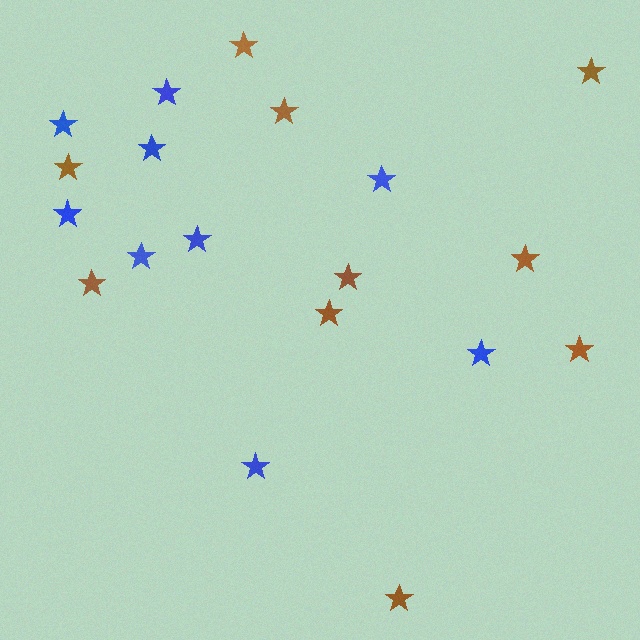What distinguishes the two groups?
There are 2 groups: one group of blue stars (9) and one group of brown stars (10).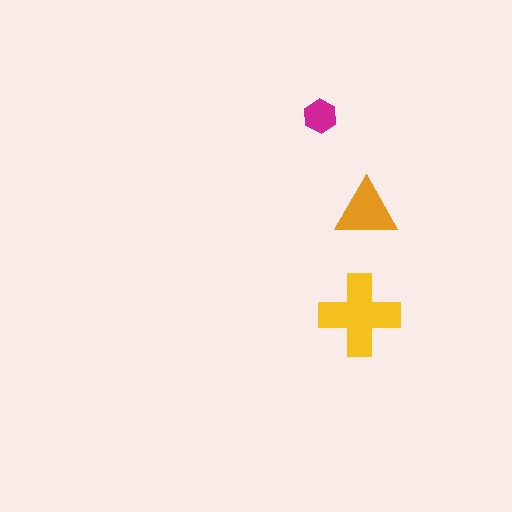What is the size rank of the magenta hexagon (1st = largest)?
3rd.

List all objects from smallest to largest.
The magenta hexagon, the orange triangle, the yellow cross.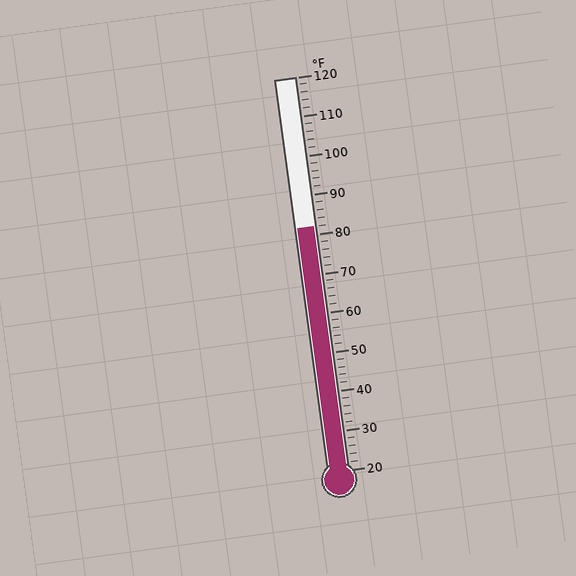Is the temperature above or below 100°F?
The temperature is below 100°F.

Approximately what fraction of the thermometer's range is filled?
The thermometer is filled to approximately 60% of its range.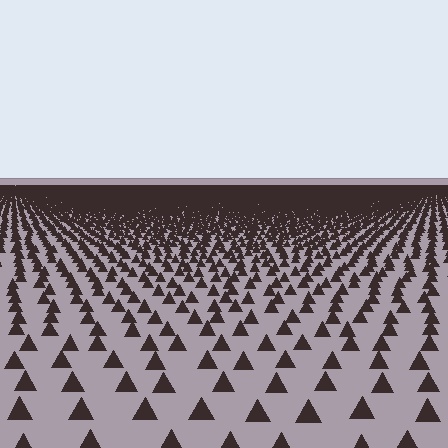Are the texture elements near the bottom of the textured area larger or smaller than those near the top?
Larger. Near the bottom, elements are closer to the viewer and appear at a bigger on-screen size.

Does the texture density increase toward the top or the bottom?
Density increases toward the top.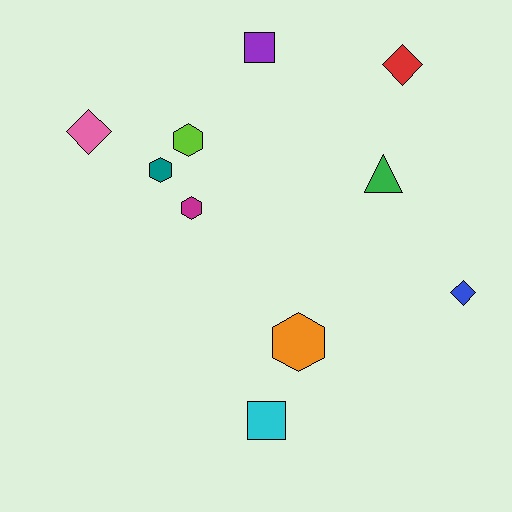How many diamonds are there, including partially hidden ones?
There are 3 diamonds.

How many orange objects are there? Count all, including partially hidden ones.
There is 1 orange object.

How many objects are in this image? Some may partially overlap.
There are 10 objects.